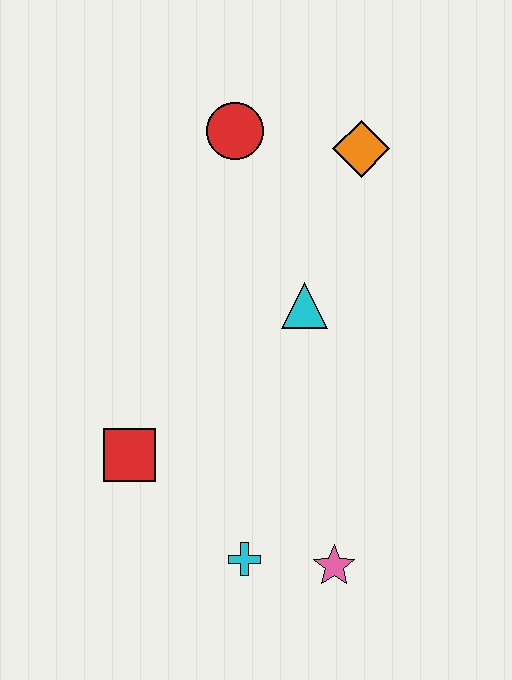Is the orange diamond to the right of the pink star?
Yes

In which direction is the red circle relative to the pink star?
The red circle is above the pink star.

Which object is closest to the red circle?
The orange diamond is closest to the red circle.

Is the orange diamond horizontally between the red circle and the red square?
No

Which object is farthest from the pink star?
The red circle is farthest from the pink star.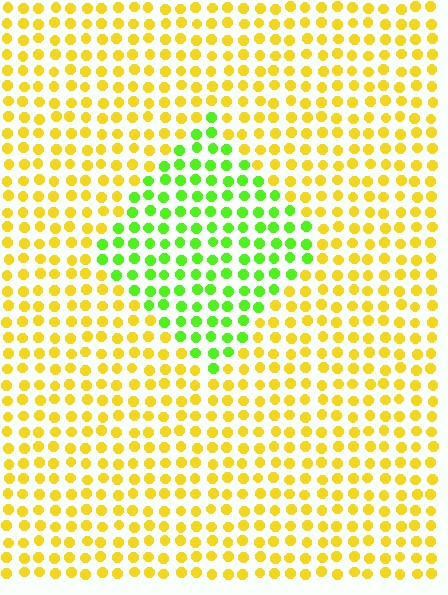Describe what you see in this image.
The image is filled with small yellow elements in a uniform arrangement. A diamond-shaped region is visible where the elements are tinted to a slightly different hue, forming a subtle color boundary.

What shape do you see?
I see a diamond.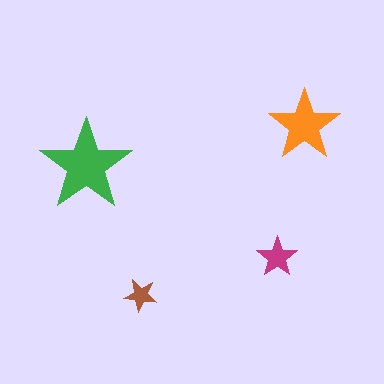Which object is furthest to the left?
The green star is leftmost.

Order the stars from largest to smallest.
the green one, the orange one, the magenta one, the brown one.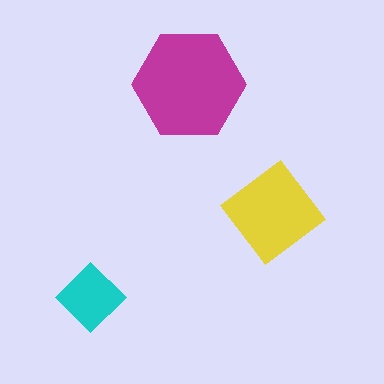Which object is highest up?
The magenta hexagon is topmost.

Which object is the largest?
The magenta hexagon.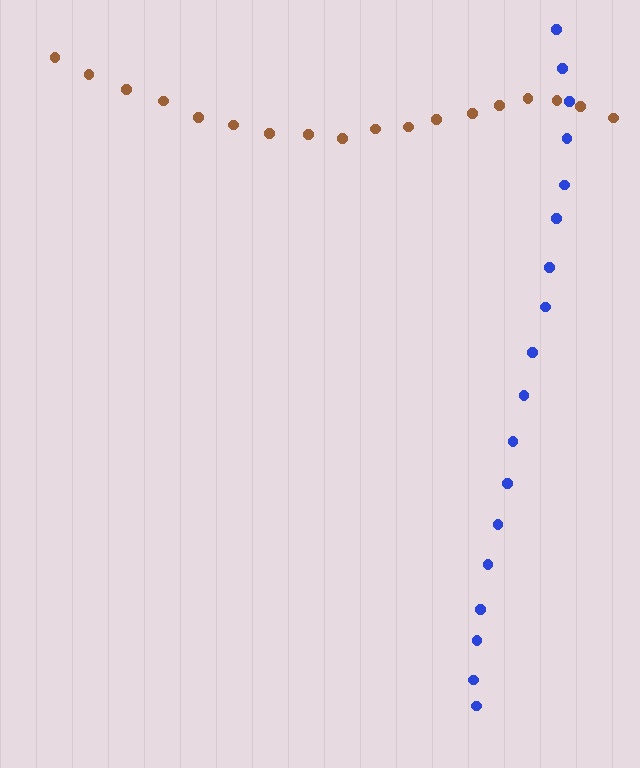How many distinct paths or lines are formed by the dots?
There are 2 distinct paths.